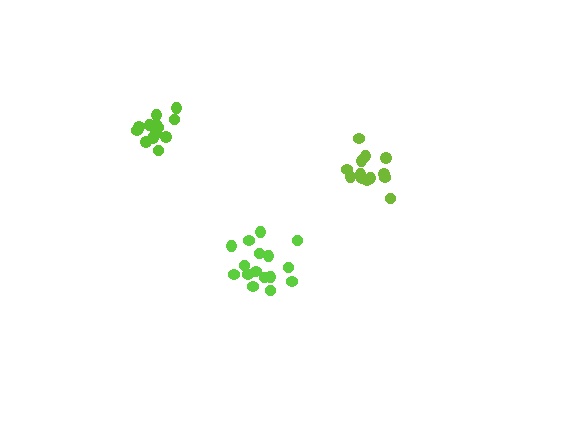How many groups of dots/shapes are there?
There are 3 groups.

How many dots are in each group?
Group 1: 13 dots, Group 2: 16 dots, Group 3: 13 dots (42 total).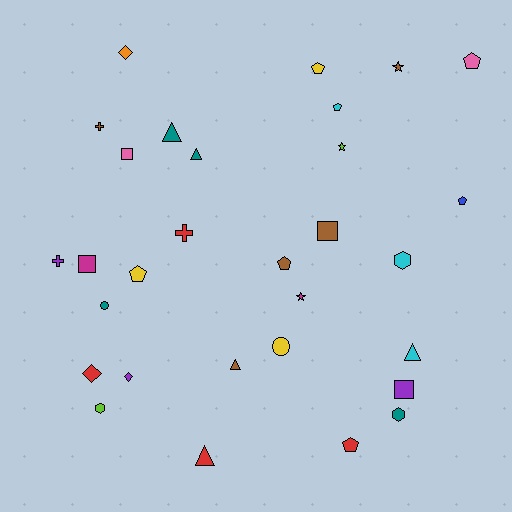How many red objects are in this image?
There are 4 red objects.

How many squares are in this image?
There are 4 squares.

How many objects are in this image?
There are 30 objects.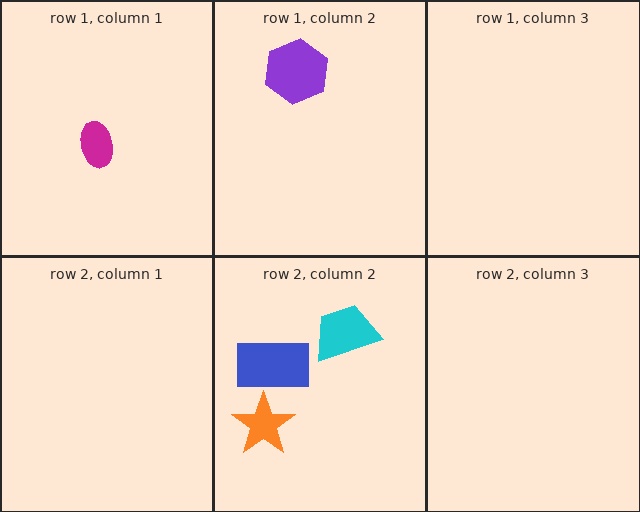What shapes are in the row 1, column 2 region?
The purple hexagon.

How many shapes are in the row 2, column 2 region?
3.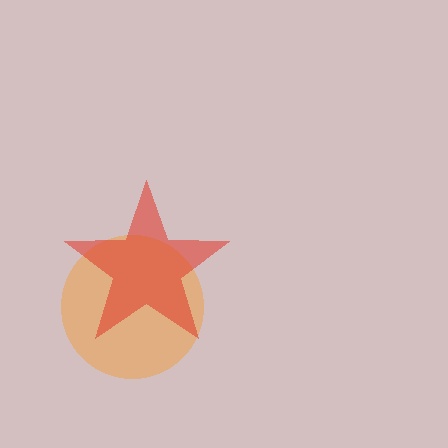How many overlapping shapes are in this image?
There are 2 overlapping shapes in the image.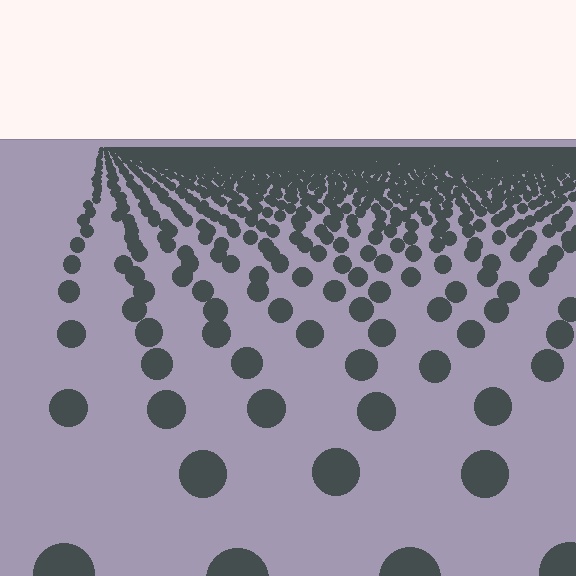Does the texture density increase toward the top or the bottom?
Density increases toward the top.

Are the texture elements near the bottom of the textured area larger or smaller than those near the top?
Larger. Near the bottom, elements are closer to the viewer and appear at a bigger on-screen size.